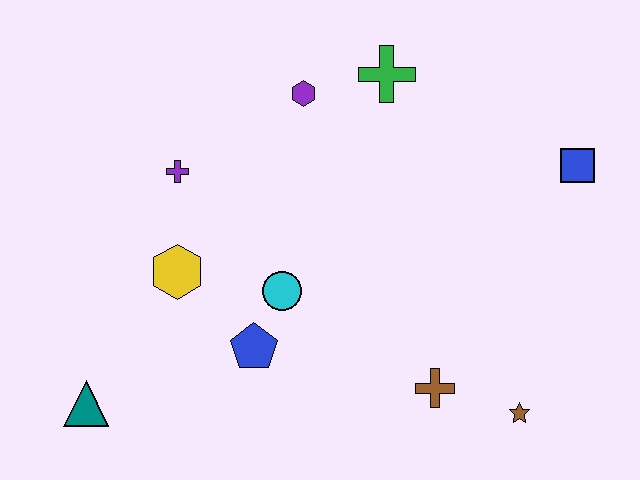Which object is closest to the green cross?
The purple hexagon is closest to the green cross.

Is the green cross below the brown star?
No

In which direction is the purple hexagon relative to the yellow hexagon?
The purple hexagon is above the yellow hexagon.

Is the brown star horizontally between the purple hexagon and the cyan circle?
No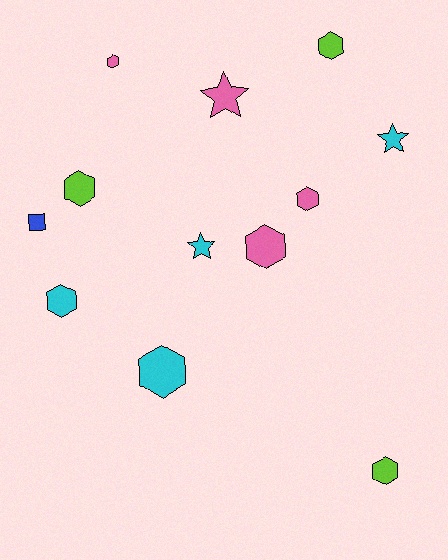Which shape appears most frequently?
Hexagon, with 8 objects.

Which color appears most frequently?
Pink, with 4 objects.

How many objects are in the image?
There are 12 objects.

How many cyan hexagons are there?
There are 2 cyan hexagons.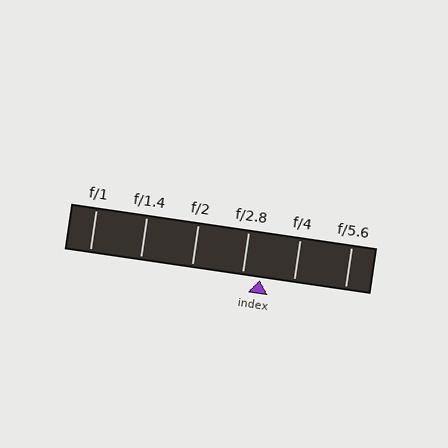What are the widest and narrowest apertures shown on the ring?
The widest aperture shown is f/1 and the narrowest is f/5.6.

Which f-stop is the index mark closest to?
The index mark is closest to f/2.8.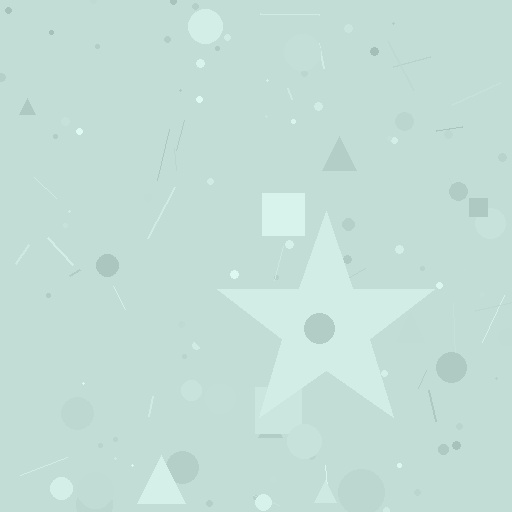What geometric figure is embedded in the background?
A star is embedded in the background.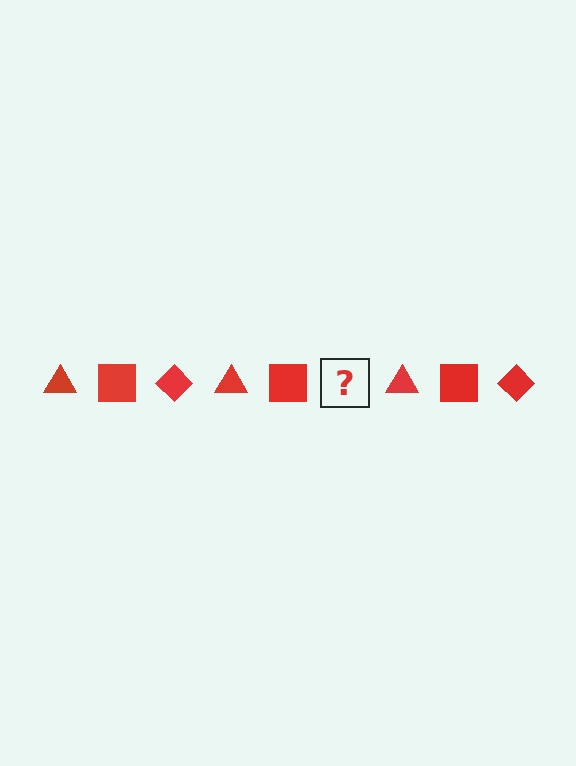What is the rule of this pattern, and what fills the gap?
The rule is that the pattern cycles through triangle, square, diamond shapes in red. The gap should be filled with a red diamond.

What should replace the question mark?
The question mark should be replaced with a red diamond.